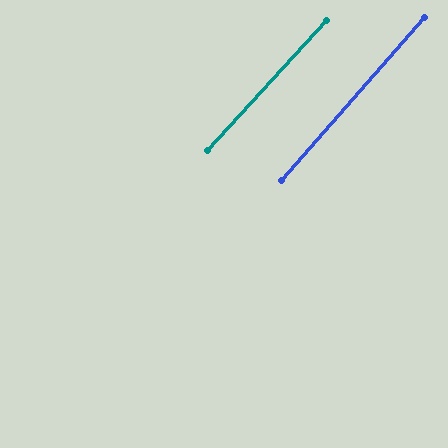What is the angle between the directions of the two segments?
Approximately 1 degree.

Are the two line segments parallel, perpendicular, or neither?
Parallel — their directions differ by only 1.2°.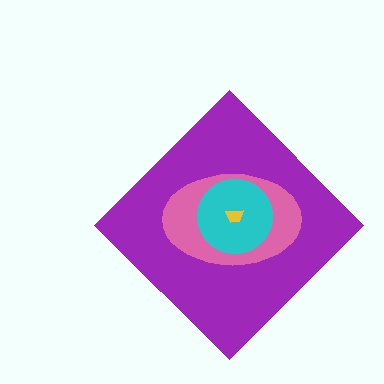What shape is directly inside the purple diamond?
The pink ellipse.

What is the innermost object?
The yellow trapezoid.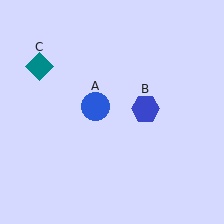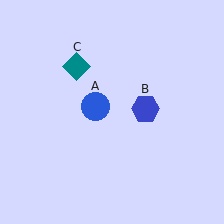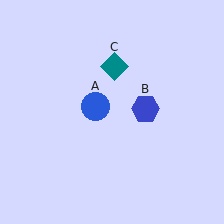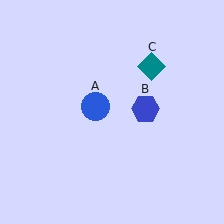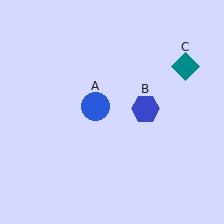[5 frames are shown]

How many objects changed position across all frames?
1 object changed position: teal diamond (object C).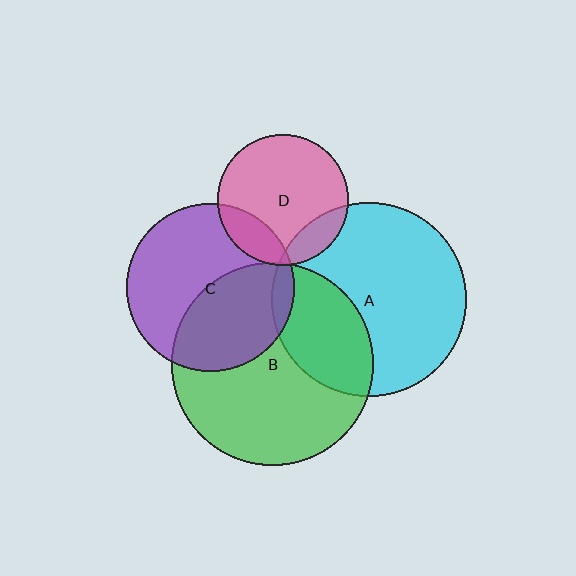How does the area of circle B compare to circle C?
Approximately 1.4 times.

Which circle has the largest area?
Circle B (green).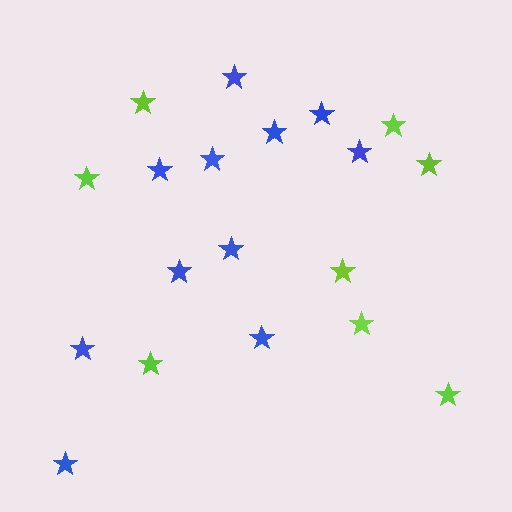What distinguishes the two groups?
There are 2 groups: one group of blue stars (11) and one group of lime stars (8).